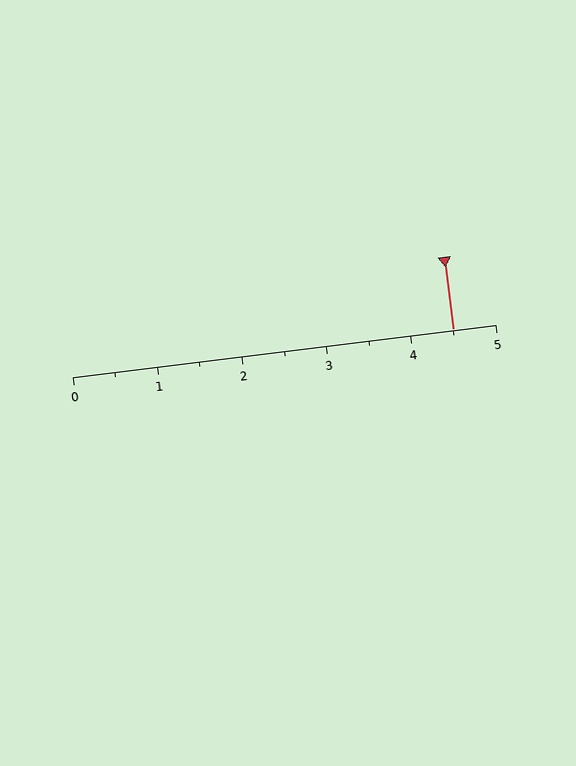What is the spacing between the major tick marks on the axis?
The major ticks are spaced 1 apart.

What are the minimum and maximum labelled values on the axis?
The axis runs from 0 to 5.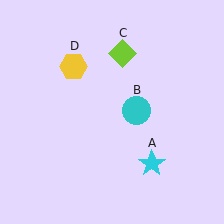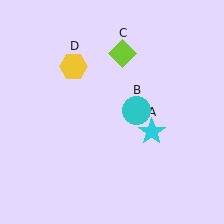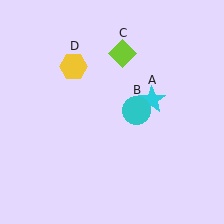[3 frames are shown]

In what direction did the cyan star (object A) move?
The cyan star (object A) moved up.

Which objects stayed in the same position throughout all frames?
Cyan circle (object B) and lime diamond (object C) and yellow hexagon (object D) remained stationary.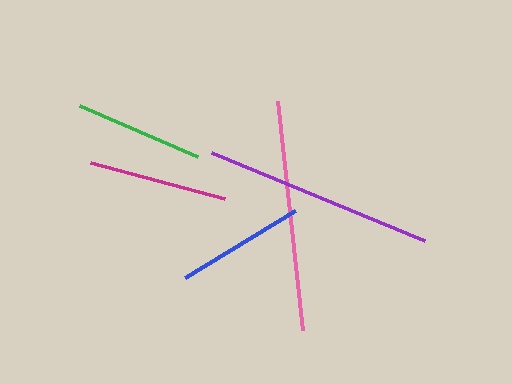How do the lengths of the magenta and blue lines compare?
The magenta and blue lines are approximately the same length.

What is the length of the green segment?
The green segment is approximately 128 pixels long.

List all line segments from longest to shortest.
From longest to shortest: purple, pink, magenta, blue, green.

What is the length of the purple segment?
The purple segment is approximately 230 pixels long.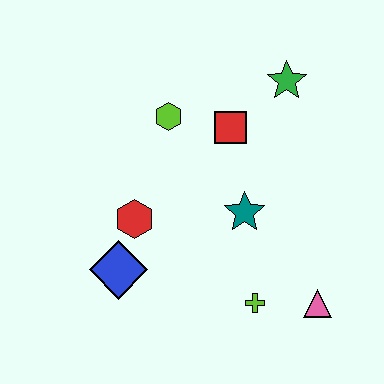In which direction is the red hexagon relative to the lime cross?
The red hexagon is to the left of the lime cross.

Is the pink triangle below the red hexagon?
Yes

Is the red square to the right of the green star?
No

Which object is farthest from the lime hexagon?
The pink triangle is farthest from the lime hexagon.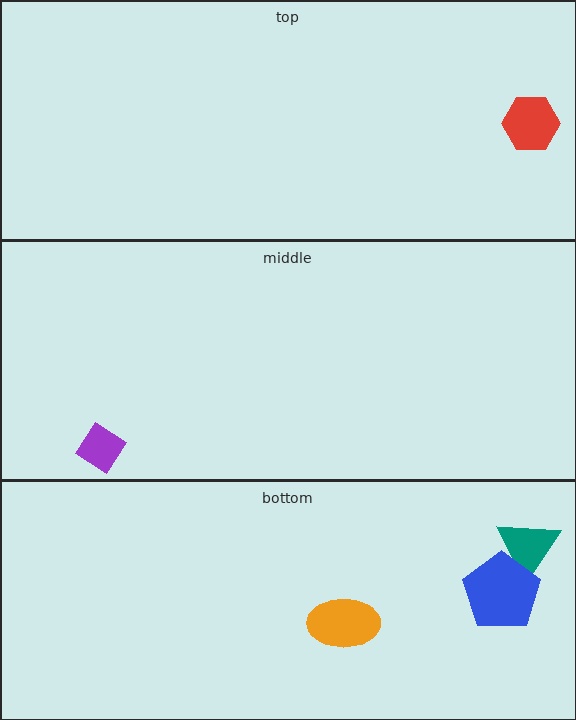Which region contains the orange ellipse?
The bottom region.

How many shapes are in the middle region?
1.